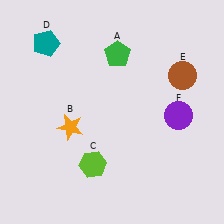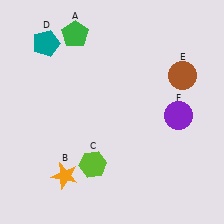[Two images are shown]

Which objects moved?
The objects that moved are: the green pentagon (A), the orange star (B).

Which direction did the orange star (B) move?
The orange star (B) moved down.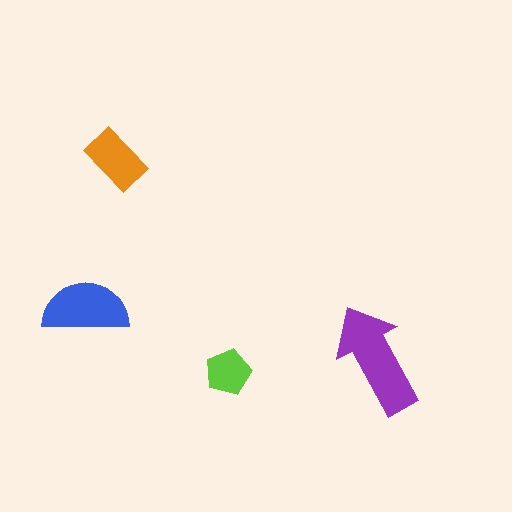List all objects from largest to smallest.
The purple arrow, the blue semicircle, the orange rectangle, the lime pentagon.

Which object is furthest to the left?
The blue semicircle is leftmost.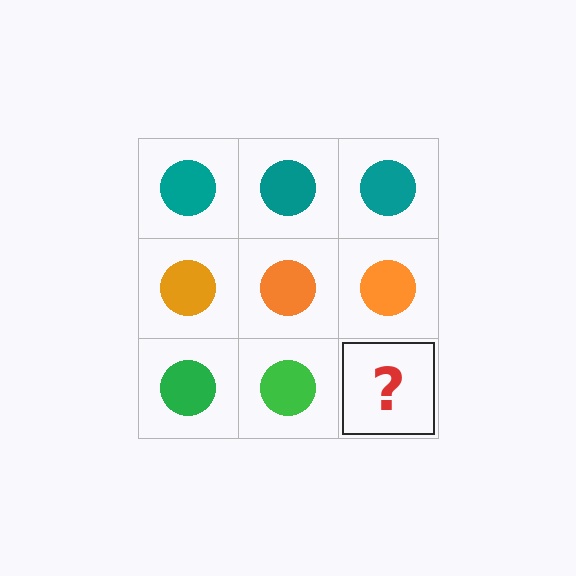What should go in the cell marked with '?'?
The missing cell should contain a green circle.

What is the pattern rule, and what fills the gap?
The rule is that each row has a consistent color. The gap should be filled with a green circle.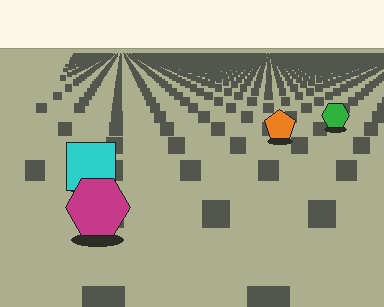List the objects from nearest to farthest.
From nearest to farthest: the magenta hexagon, the cyan square, the orange pentagon, the green hexagon.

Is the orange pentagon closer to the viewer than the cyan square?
No. The cyan square is closer — you can tell from the texture gradient: the ground texture is coarser near it.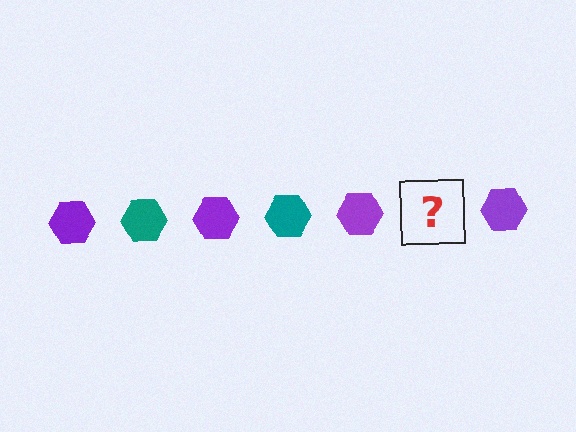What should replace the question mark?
The question mark should be replaced with a teal hexagon.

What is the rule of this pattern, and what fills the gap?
The rule is that the pattern cycles through purple, teal hexagons. The gap should be filled with a teal hexagon.